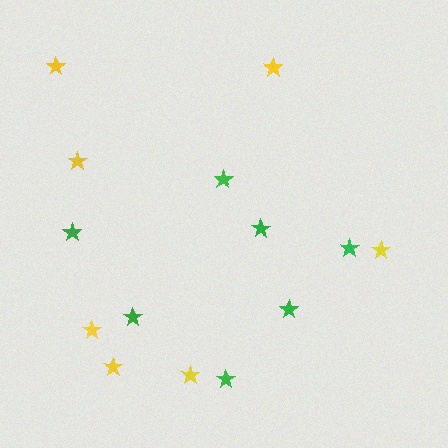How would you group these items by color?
There are 2 groups: one group of yellow stars (7) and one group of green stars (7).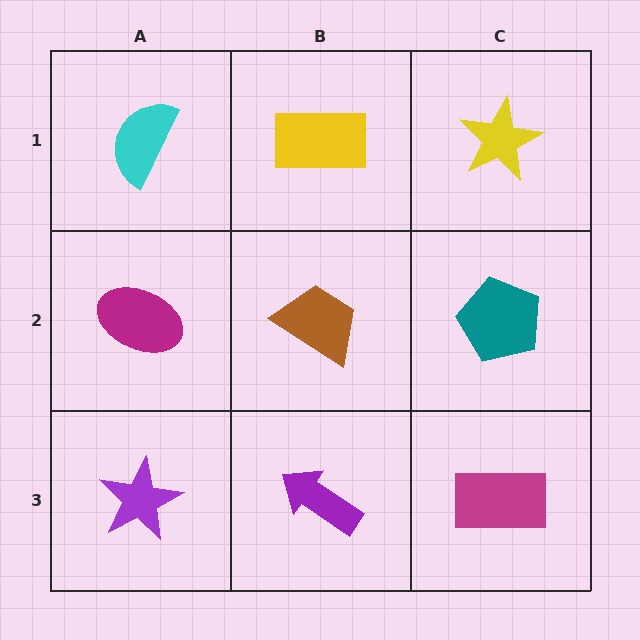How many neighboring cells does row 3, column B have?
3.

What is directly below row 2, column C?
A magenta rectangle.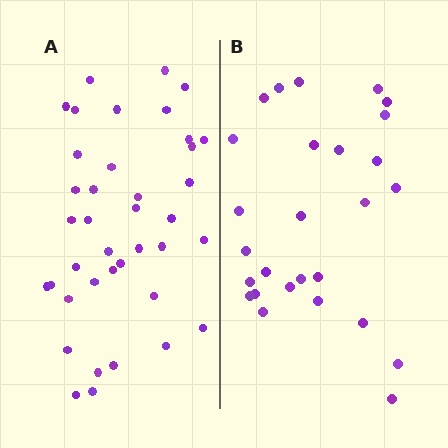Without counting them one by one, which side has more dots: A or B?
Region A (the left region) has more dots.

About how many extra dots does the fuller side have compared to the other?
Region A has roughly 12 or so more dots than region B.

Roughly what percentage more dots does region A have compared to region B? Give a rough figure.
About 45% more.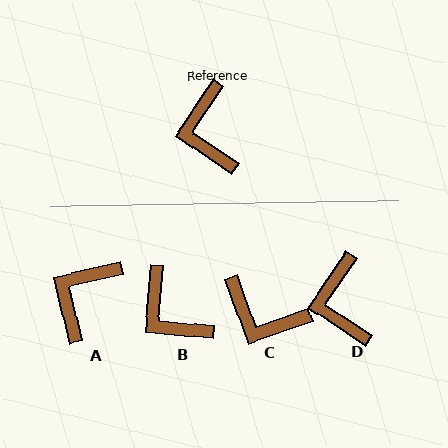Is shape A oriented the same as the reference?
No, it is off by about 43 degrees.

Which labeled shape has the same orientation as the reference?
D.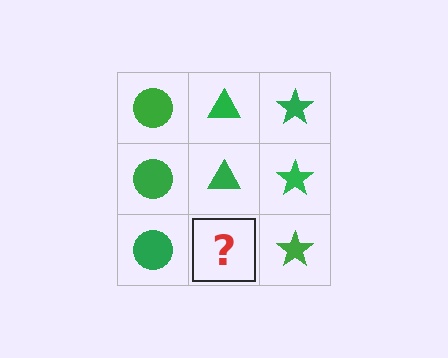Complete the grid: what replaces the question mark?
The question mark should be replaced with a green triangle.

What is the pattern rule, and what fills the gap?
The rule is that each column has a consistent shape. The gap should be filled with a green triangle.